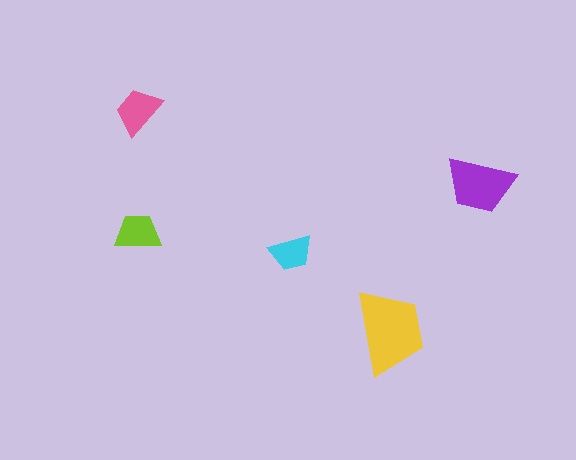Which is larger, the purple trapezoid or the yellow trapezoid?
The yellow one.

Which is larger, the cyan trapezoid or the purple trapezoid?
The purple one.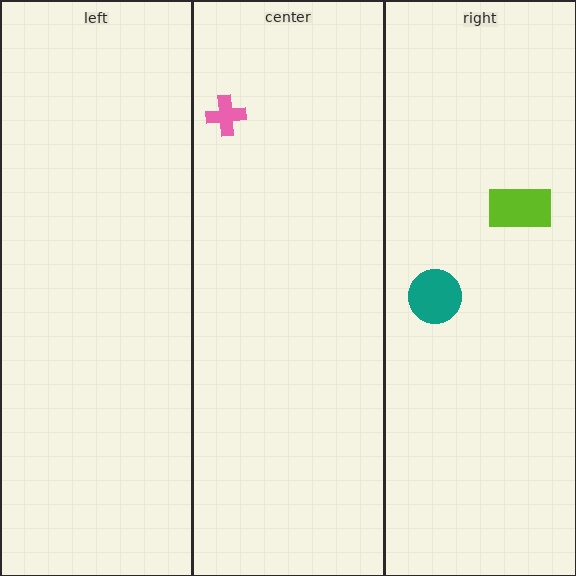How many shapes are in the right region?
2.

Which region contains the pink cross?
The center region.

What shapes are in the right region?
The lime rectangle, the teal circle.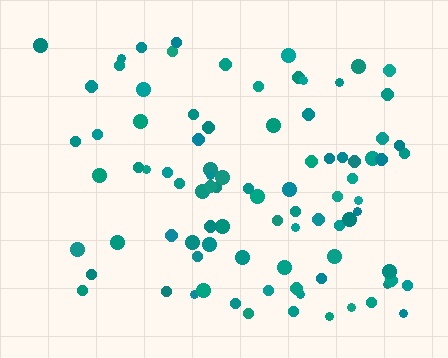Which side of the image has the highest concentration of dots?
The right.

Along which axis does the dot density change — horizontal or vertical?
Horizontal.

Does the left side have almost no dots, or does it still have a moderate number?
Still a moderate number, just noticeably fewer than the right.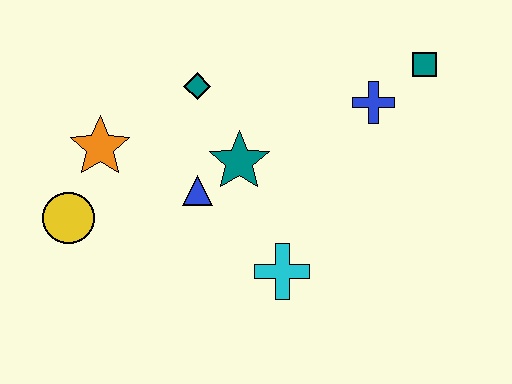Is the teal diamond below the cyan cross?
No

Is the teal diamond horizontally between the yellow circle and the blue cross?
Yes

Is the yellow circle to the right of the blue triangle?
No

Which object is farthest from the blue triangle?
The teal square is farthest from the blue triangle.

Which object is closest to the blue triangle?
The teal star is closest to the blue triangle.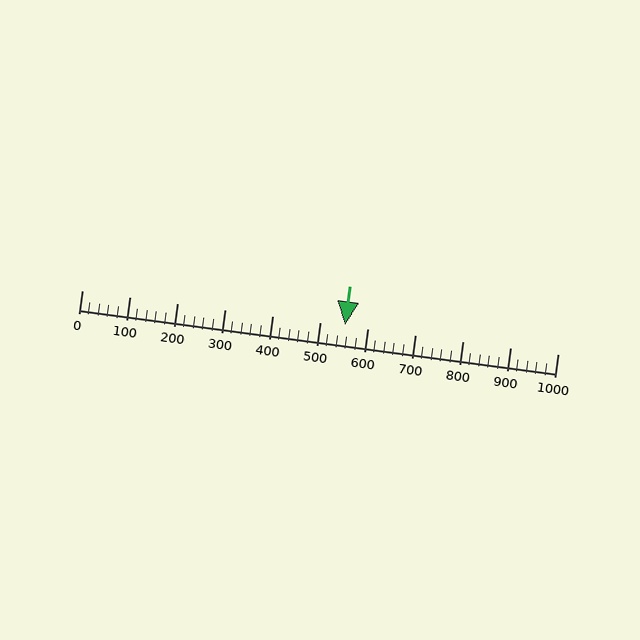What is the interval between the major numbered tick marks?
The major tick marks are spaced 100 units apart.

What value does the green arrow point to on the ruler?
The green arrow points to approximately 554.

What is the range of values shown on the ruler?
The ruler shows values from 0 to 1000.